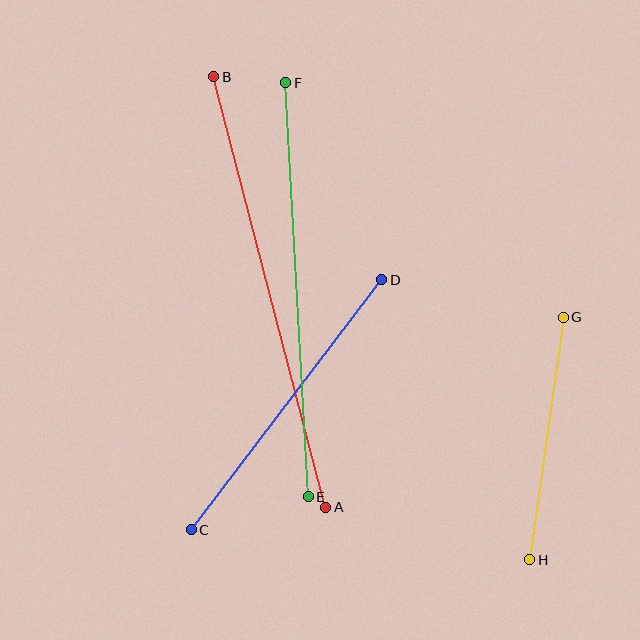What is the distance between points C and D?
The distance is approximately 314 pixels.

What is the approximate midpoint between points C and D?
The midpoint is at approximately (286, 405) pixels.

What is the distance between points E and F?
The distance is approximately 415 pixels.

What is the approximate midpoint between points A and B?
The midpoint is at approximately (270, 292) pixels.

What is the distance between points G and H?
The distance is approximately 245 pixels.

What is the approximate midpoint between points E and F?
The midpoint is at approximately (297, 290) pixels.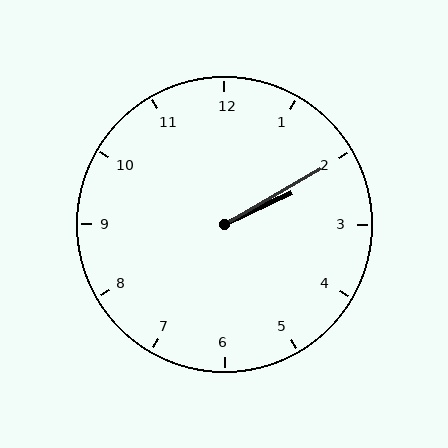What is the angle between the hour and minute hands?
Approximately 5 degrees.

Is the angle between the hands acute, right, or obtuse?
It is acute.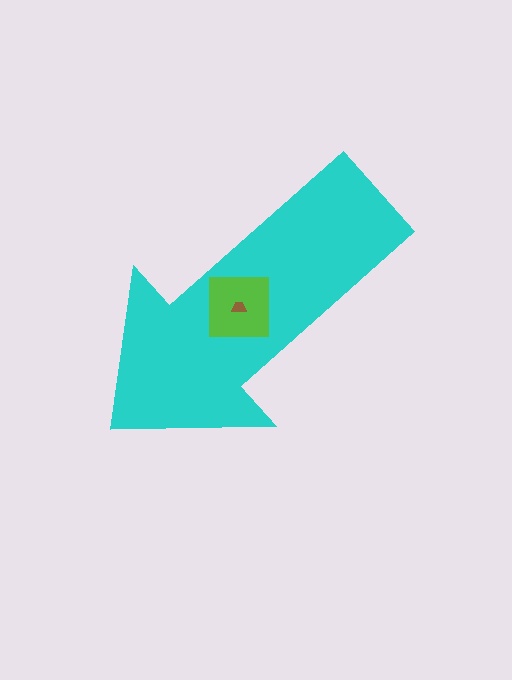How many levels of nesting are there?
3.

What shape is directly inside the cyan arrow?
The lime square.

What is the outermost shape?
The cyan arrow.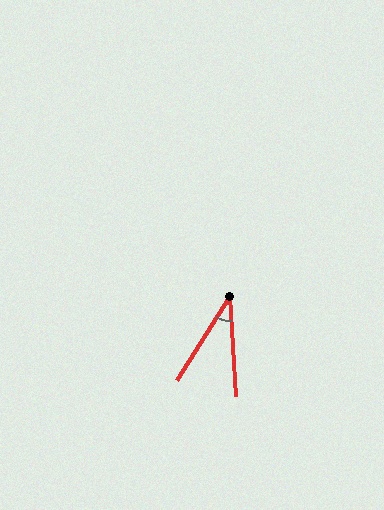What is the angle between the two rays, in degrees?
Approximately 35 degrees.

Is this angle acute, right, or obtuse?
It is acute.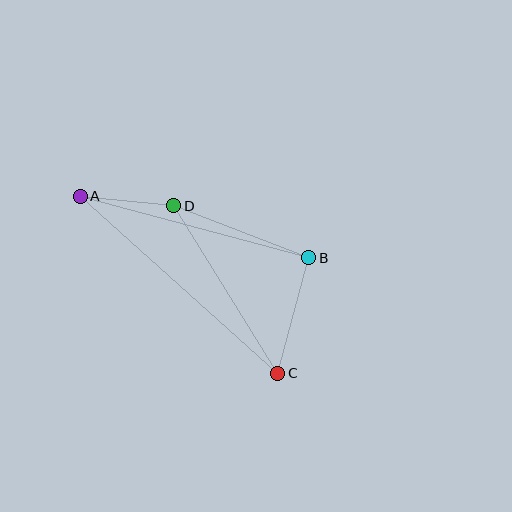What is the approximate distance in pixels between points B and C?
The distance between B and C is approximately 119 pixels.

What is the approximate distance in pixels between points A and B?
The distance between A and B is approximately 237 pixels.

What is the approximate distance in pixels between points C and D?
The distance between C and D is approximately 197 pixels.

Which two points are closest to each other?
Points A and D are closest to each other.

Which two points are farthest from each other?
Points A and C are farthest from each other.